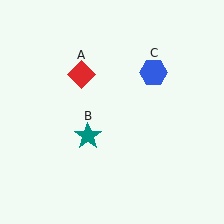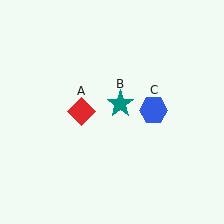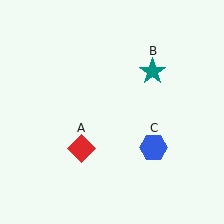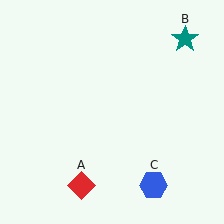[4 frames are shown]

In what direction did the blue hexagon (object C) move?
The blue hexagon (object C) moved down.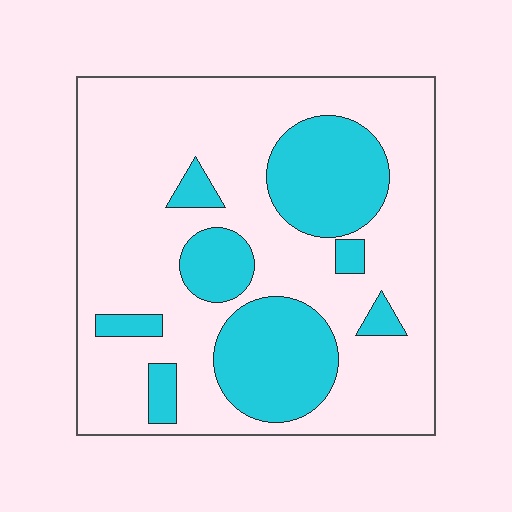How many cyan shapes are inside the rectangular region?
8.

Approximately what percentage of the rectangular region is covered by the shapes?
Approximately 30%.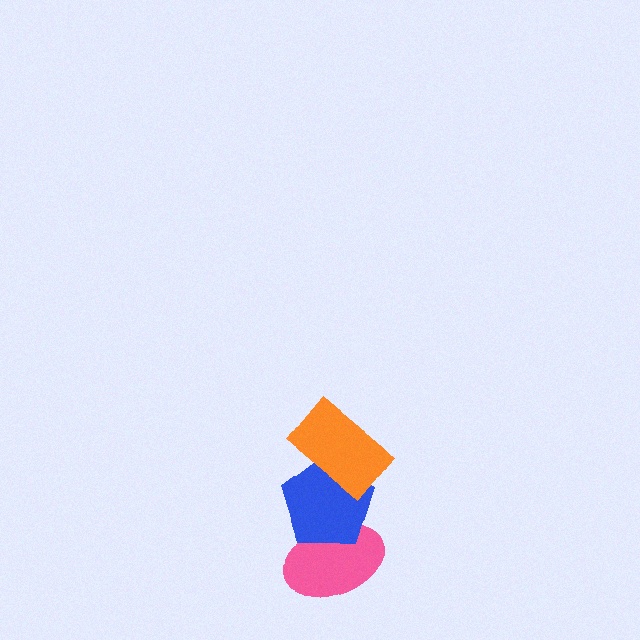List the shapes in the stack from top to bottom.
From top to bottom: the orange rectangle, the blue pentagon, the pink ellipse.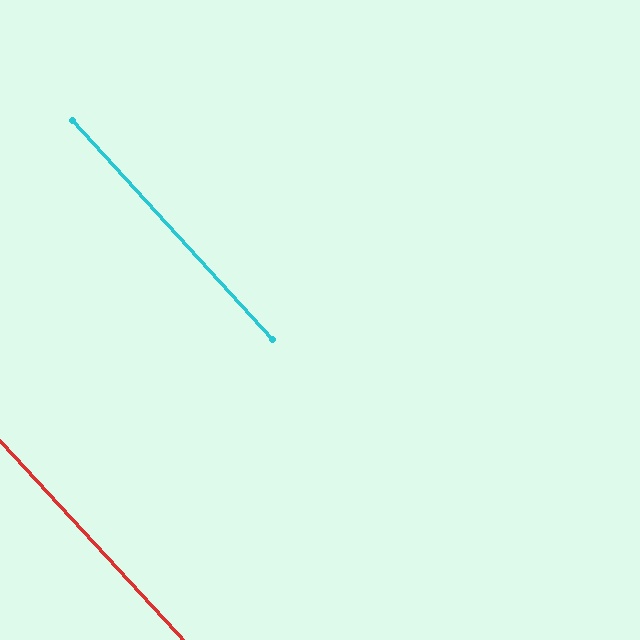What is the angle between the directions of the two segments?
Approximately 0 degrees.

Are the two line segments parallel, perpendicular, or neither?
Parallel — their directions differ by only 0.3°.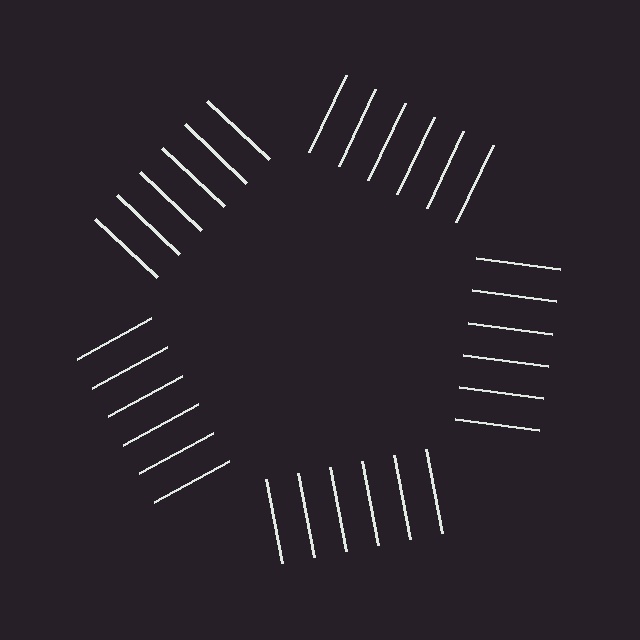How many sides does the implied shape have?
5 sides — the line-ends trace a pentagon.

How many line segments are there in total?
30 — 6 along each of the 5 edges.